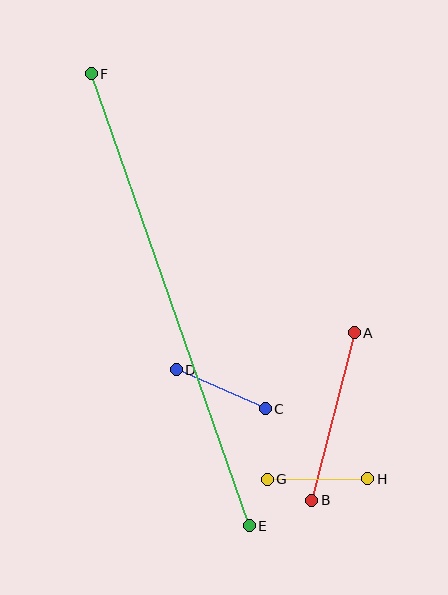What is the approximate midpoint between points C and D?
The midpoint is at approximately (221, 389) pixels.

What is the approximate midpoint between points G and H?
The midpoint is at approximately (317, 479) pixels.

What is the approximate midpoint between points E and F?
The midpoint is at approximately (170, 300) pixels.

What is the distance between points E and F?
The distance is approximately 479 pixels.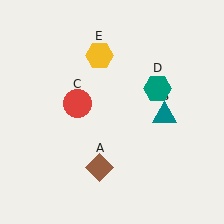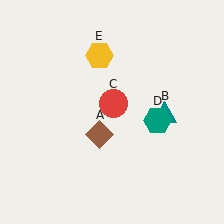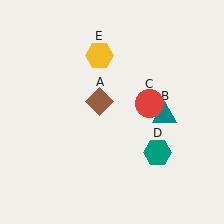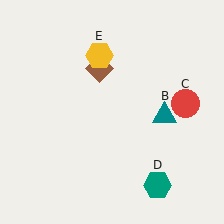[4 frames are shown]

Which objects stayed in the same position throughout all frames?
Teal triangle (object B) and yellow hexagon (object E) remained stationary.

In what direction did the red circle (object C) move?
The red circle (object C) moved right.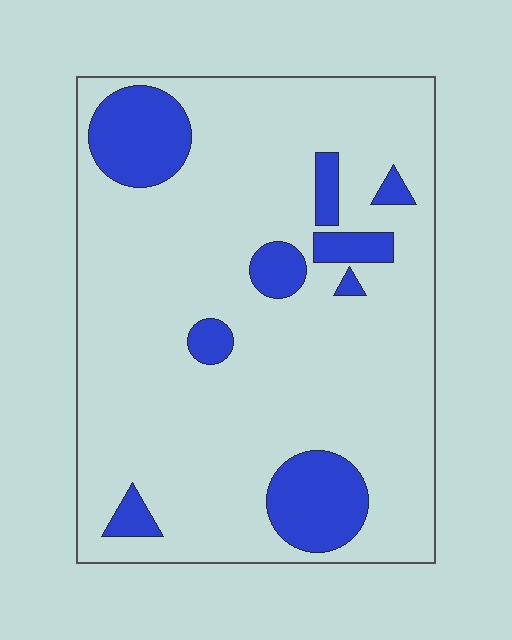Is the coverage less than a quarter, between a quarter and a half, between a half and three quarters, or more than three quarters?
Less than a quarter.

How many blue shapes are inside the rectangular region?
9.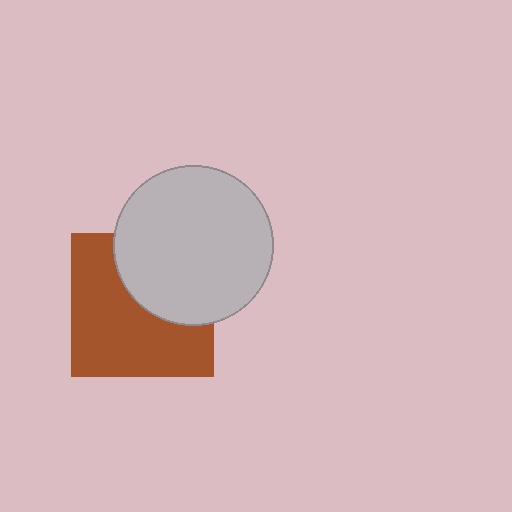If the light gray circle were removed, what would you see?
You would see the complete brown square.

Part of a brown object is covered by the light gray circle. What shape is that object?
It is a square.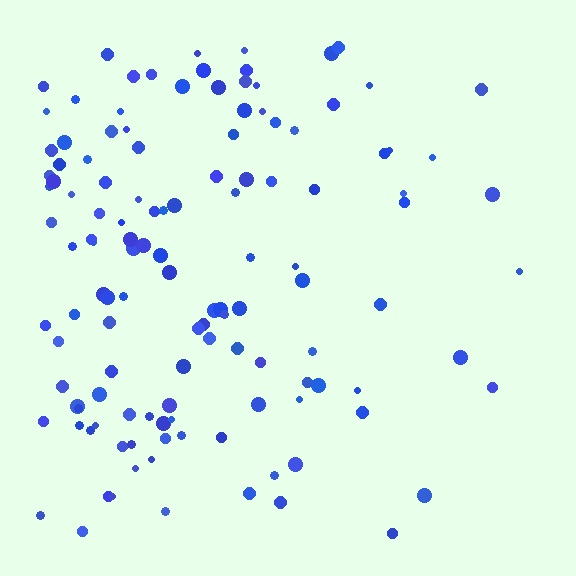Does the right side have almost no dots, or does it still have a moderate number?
Still a moderate number, just noticeably fewer than the left.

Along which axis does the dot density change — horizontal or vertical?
Horizontal.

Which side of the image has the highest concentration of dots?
The left.